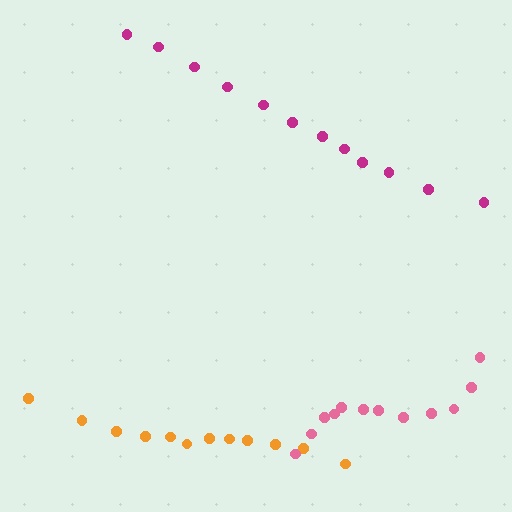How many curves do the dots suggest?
There are 3 distinct paths.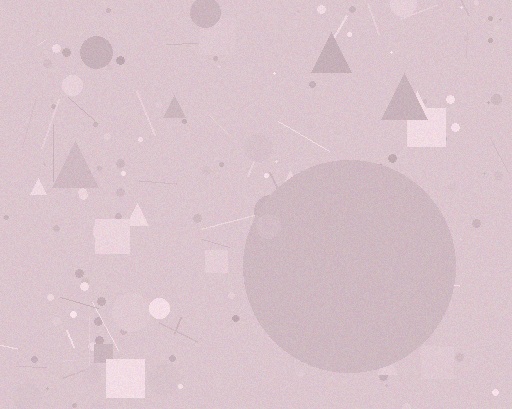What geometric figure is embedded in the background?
A circle is embedded in the background.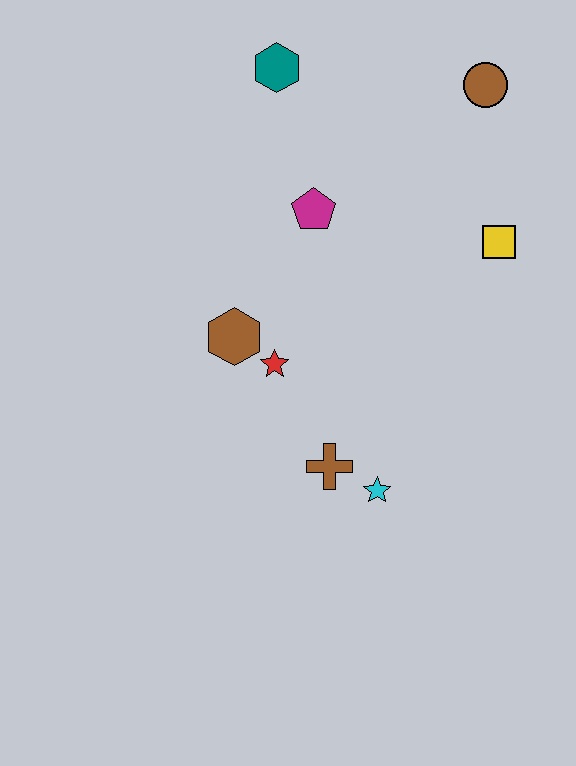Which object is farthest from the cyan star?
The teal hexagon is farthest from the cyan star.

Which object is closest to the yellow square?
The brown circle is closest to the yellow square.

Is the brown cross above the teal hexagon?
No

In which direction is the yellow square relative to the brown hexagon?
The yellow square is to the right of the brown hexagon.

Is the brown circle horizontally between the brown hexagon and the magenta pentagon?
No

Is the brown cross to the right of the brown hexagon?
Yes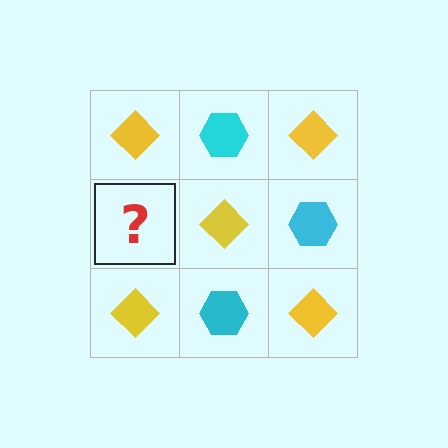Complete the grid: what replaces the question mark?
The question mark should be replaced with a cyan hexagon.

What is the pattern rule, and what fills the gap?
The rule is that it alternates yellow diamond and cyan hexagon in a checkerboard pattern. The gap should be filled with a cyan hexagon.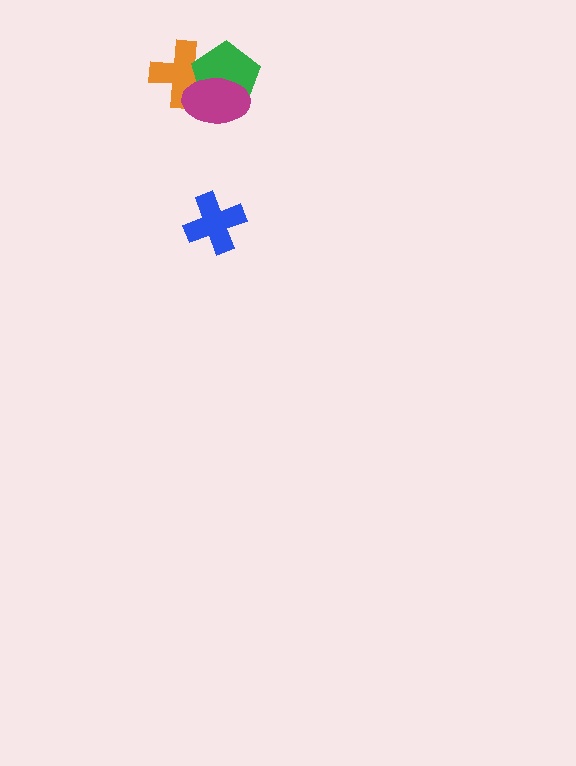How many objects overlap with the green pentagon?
2 objects overlap with the green pentagon.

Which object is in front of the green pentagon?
The magenta ellipse is in front of the green pentagon.